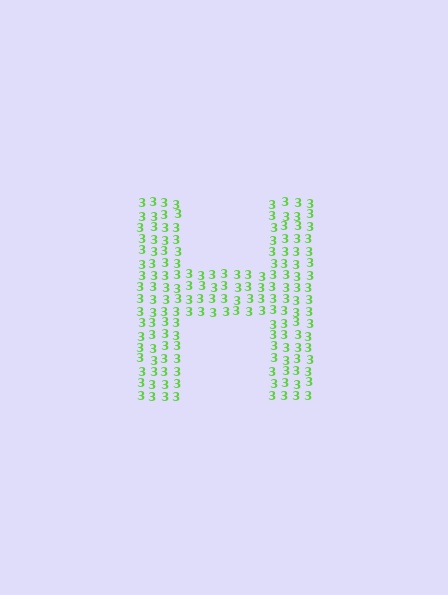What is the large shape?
The large shape is the letter H.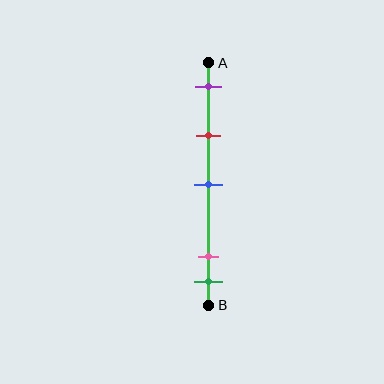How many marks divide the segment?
There are 5 marks dividing the segment.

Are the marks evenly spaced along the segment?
No, the marks are not evenly spaced.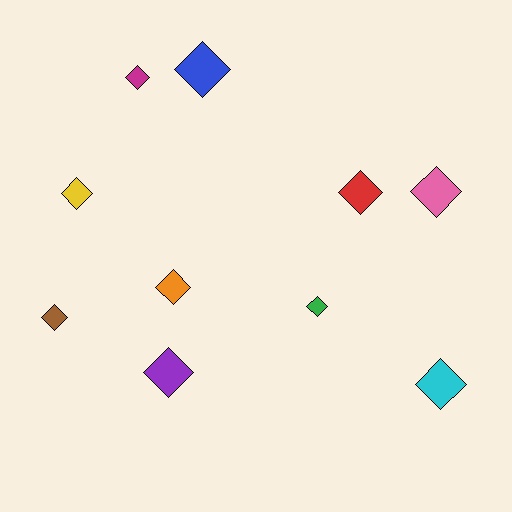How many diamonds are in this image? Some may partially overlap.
There are 10 diamonds.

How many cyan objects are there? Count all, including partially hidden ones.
There is 1 cyan object.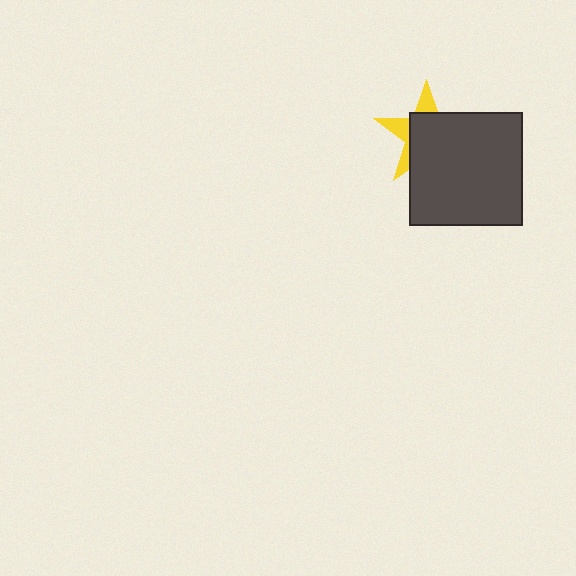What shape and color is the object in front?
The object in front is a dark gray square.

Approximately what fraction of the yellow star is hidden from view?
Roughly 68% of the yellow star is hidden behind the dark gray square.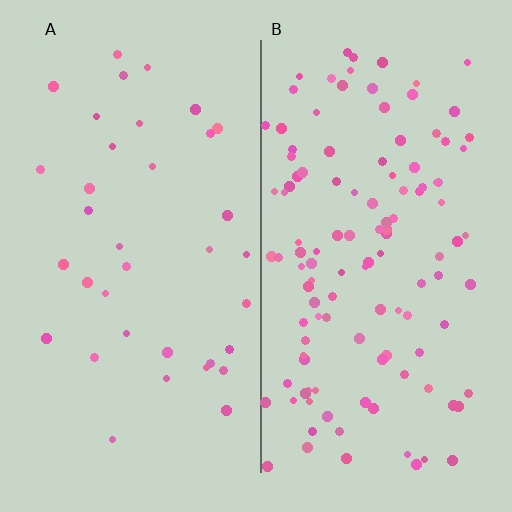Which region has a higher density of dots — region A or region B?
B (the right).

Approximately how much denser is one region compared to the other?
Approximately 3.3× — region B over region A.